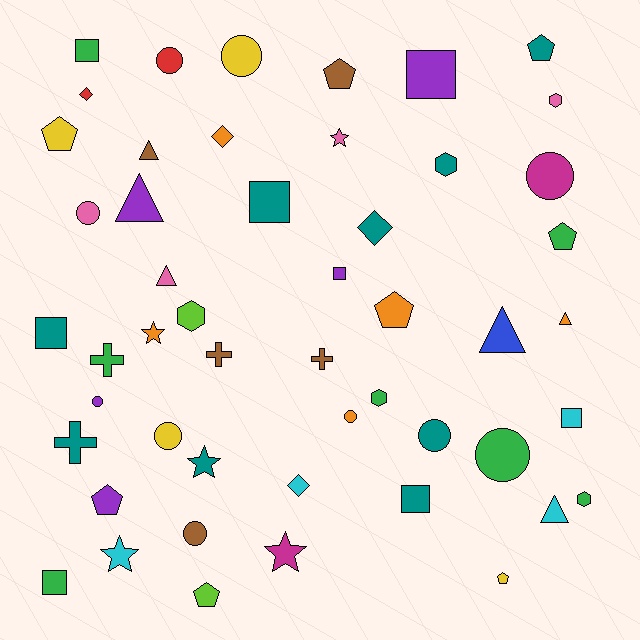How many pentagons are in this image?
There are 8 pentagons.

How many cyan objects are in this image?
There are 4 cyan objects.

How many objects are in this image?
There are 50 objects.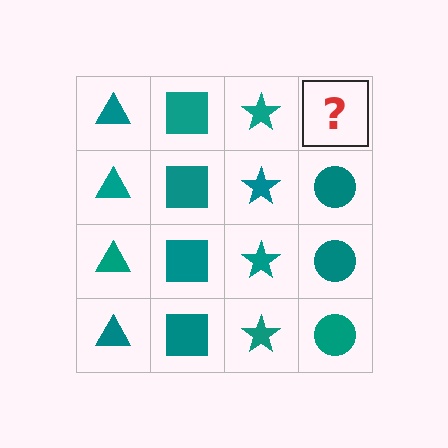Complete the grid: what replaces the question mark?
The question mark should be replaced with a teal circle.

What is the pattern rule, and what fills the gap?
The rule is that each column has a consistent shape. The gap should be filled with a teal circle.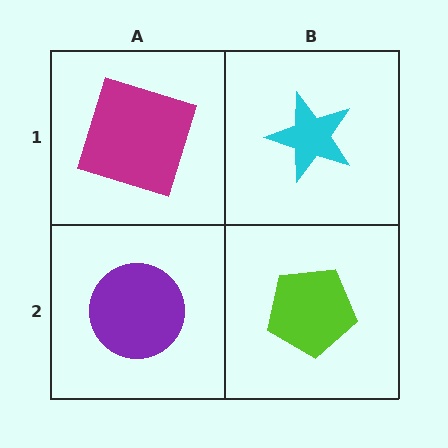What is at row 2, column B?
A lime pentagon.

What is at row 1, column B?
A cyan star.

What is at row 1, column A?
A magenta square.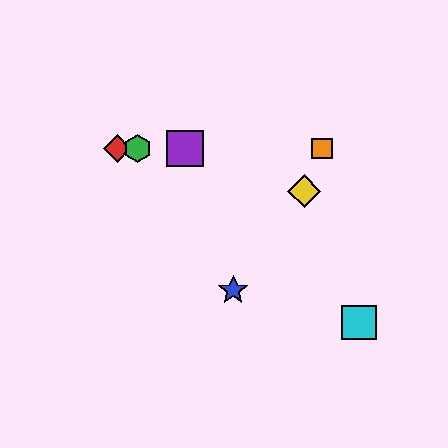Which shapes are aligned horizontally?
The red diamond, the green hexagon, the purple square, the orange square are aligned horizontally.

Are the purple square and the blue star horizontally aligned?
No, the purple square is at y≈148 and the blue star is at y≈290.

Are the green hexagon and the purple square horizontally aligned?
Yes, both are at y≈148.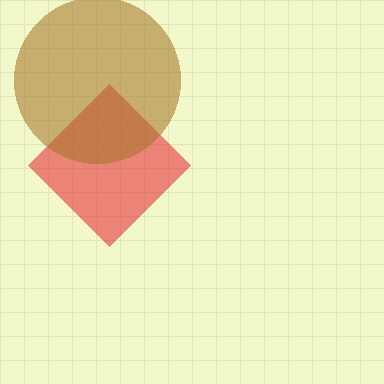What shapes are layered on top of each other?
The layered shapes are: a red diamond, a brown circle.